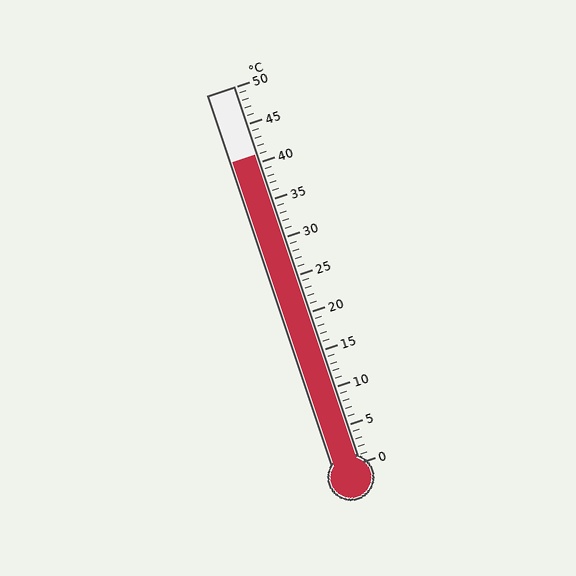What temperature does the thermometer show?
The thermometer shows approximately 41°C.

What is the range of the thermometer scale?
The thermometer scale ranges from 0°C to 50°C.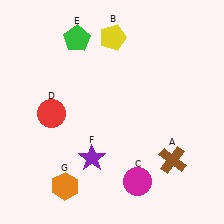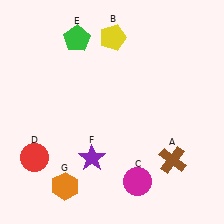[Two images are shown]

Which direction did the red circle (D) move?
The red circle (D) moved down.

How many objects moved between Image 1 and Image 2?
1 object moved between the two images.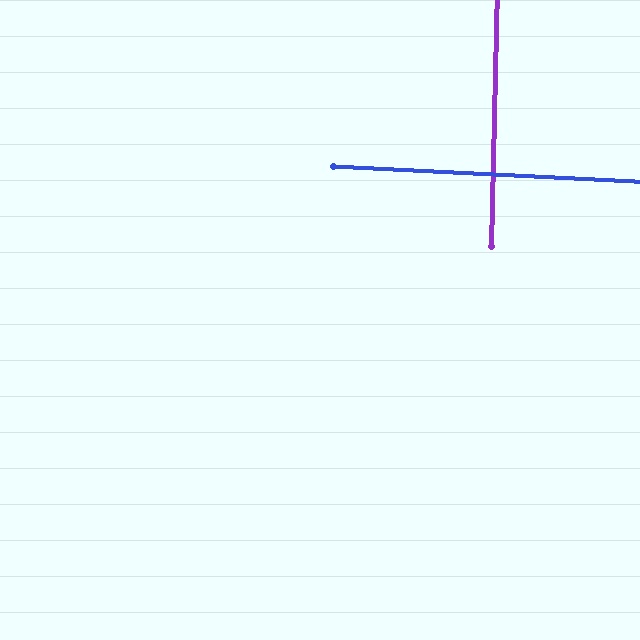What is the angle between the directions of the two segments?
Approximately 89 degrees.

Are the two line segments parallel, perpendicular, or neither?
Perpendicular — they meet at approximately 89°.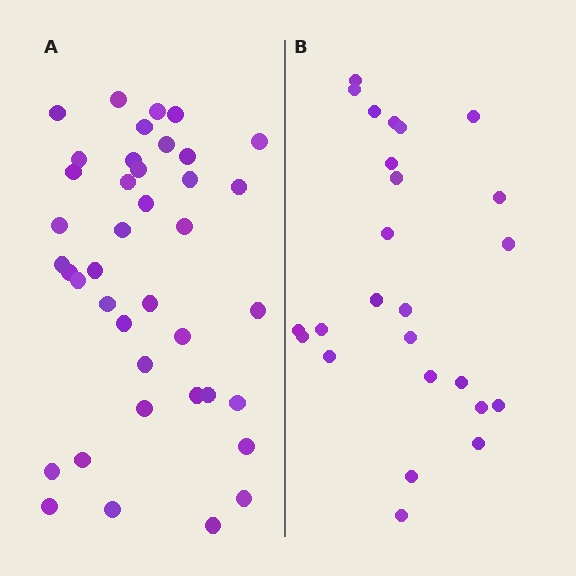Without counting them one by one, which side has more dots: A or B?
Region A (the left region) has more dots.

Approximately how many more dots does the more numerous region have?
Region A has approximately 15 more dots than region B.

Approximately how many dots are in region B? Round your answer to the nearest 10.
About 20 dots. (The exact count is 25, which rounds to 20.)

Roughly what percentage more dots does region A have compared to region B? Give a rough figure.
About 60% more.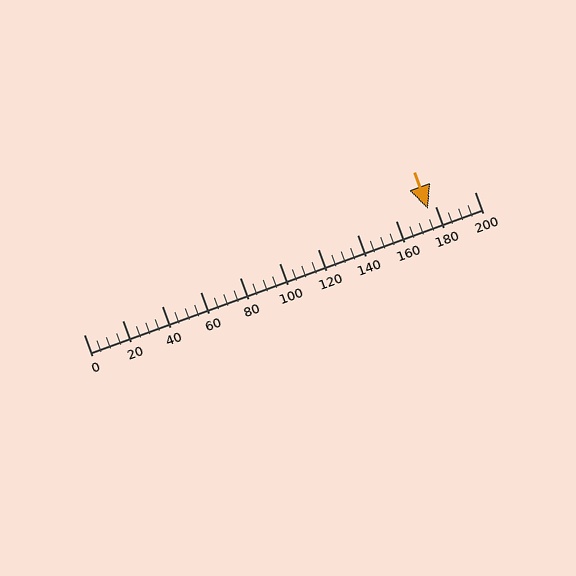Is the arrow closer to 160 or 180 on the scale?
The arrow is closer to 180.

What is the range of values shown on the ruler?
The ruler shows values from 0 to 200.